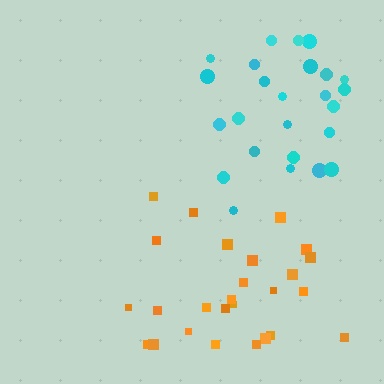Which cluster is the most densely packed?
Orange.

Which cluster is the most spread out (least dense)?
Cyan.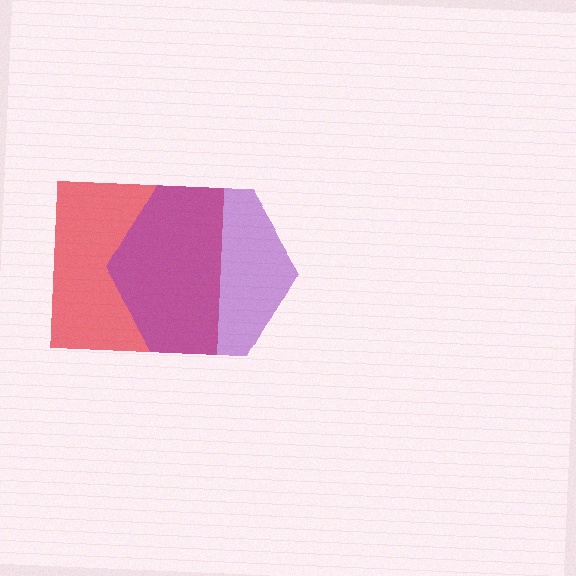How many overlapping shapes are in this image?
There are 2 overlapping shapes in the image.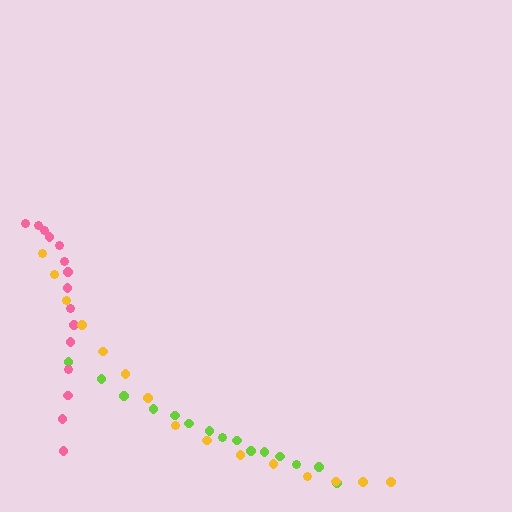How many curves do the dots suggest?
There are 3 distinct paths.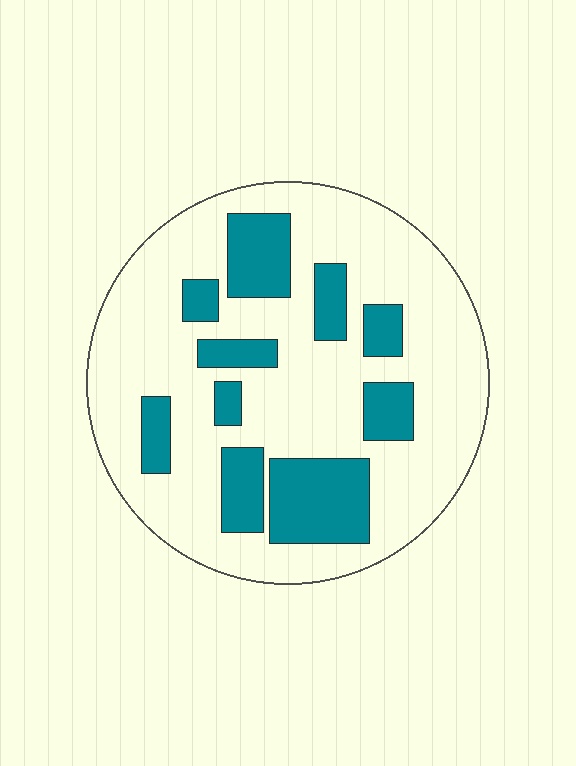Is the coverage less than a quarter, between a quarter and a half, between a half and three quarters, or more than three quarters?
Between a quarter and a half.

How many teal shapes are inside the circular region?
10.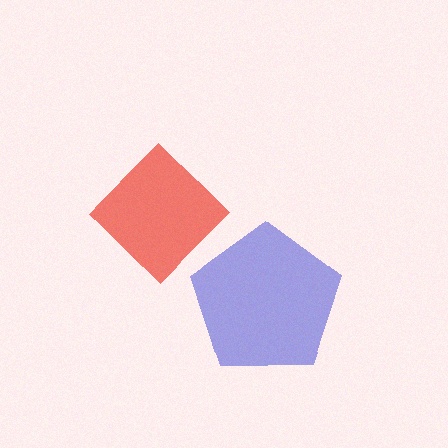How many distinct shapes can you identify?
There are 2 distinct shapes: a red diamond, a blue pentagon.